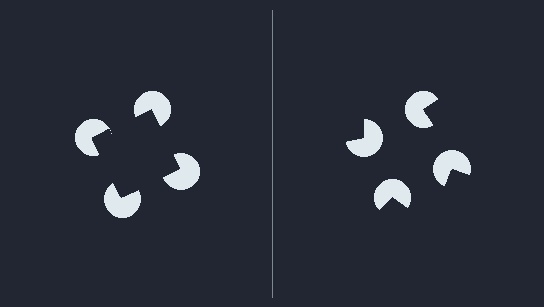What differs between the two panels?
The pac-man discs are positioned identically on both sides; only the wedge orientations differ. On the left they align to a square; on the right they are misaligned.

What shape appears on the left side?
An illusory square.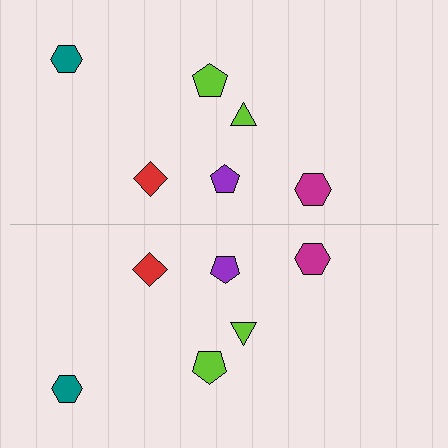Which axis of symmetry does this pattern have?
The pattern has a horizontal axis of symmetry running through the center of the image.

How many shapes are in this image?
There are 12 shapes in this image.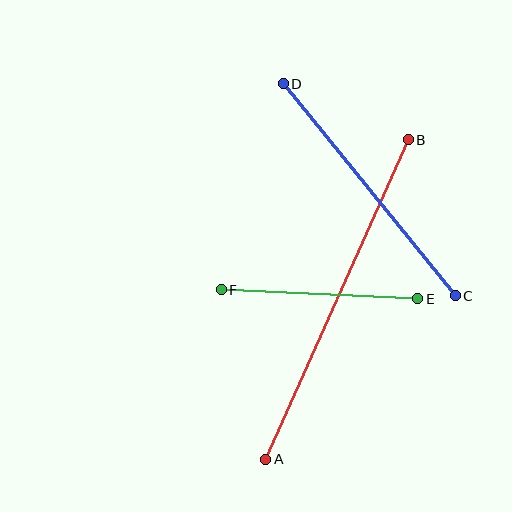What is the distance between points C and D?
The distance is approximately 273 pixels.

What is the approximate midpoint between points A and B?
The midpoint is at approximately (337, 300) pixels.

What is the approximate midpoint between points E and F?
The midpoint is at approximately (319, 294) pixels.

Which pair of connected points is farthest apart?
Points A and B are farthest apart.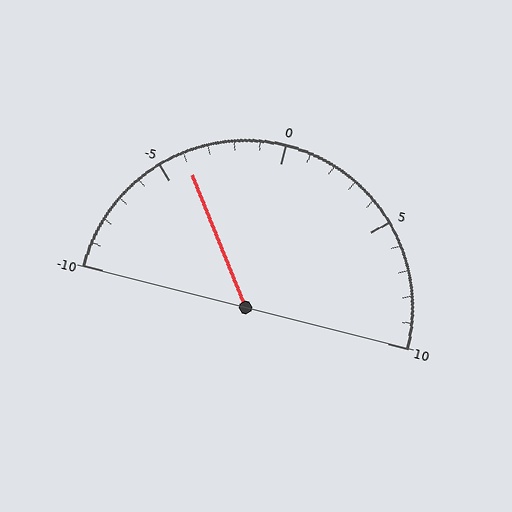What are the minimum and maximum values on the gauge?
The gauge ranges from -10 to 10.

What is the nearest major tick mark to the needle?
The nearest major tick mark is -5.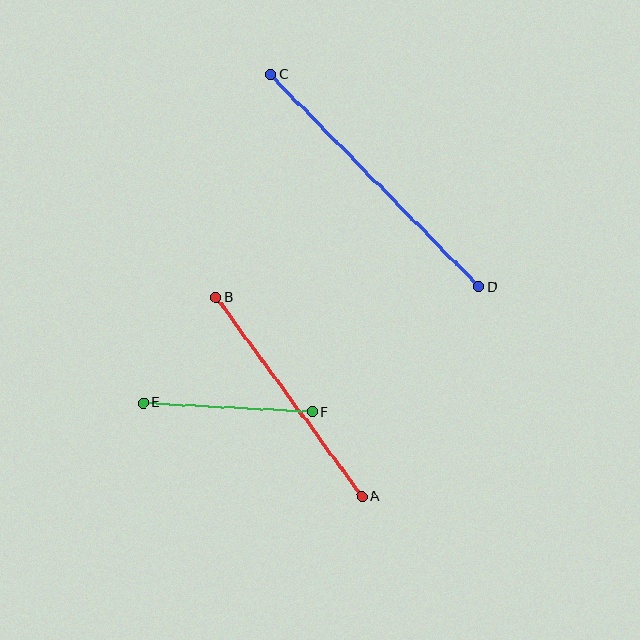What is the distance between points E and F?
The distance is approximately 169 pixels.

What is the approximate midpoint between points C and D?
The midpoint is at approximately (375, 181) pixels.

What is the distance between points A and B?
The distance is approximately 246 pixels.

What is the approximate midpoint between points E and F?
The midpoint is at approximately (228, 407) pixels.